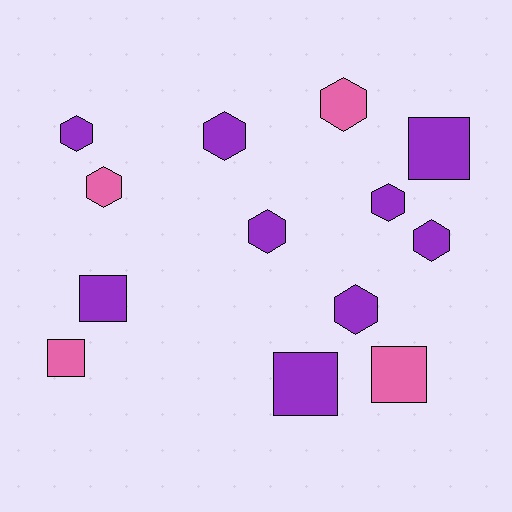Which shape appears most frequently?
Hexagon, with 8 objects.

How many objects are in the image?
There are 13 objects.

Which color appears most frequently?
Purple, with 9 objects.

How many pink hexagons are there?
There are 2 pink hexagons.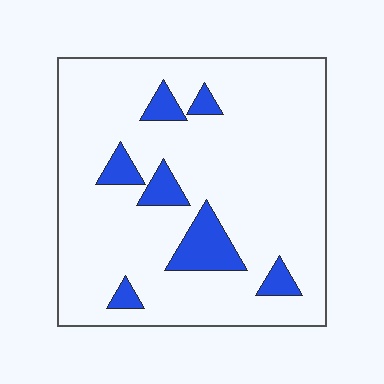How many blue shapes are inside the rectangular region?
7.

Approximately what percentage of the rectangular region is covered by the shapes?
Approximately 10%.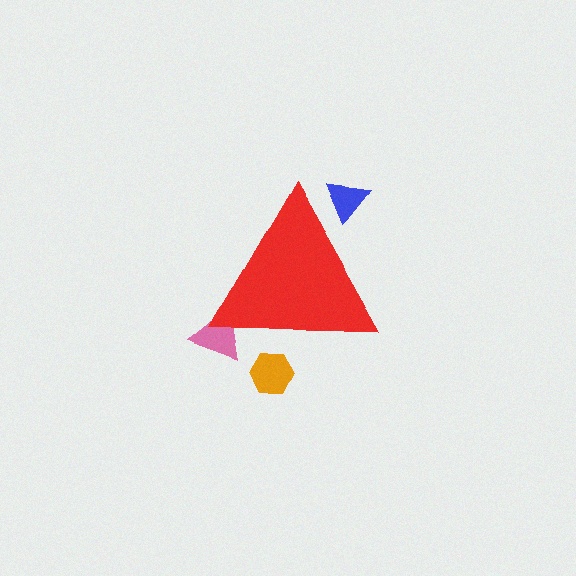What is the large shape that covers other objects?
A red triangle.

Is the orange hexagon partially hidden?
Yes, the orange hexagon is partially hidden behind the red triangle.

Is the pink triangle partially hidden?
Yes, the pink triangle is partially hidden behind the red triangle.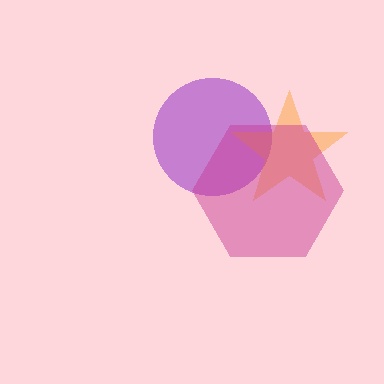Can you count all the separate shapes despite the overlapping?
Yes, there are 3 separate shapes.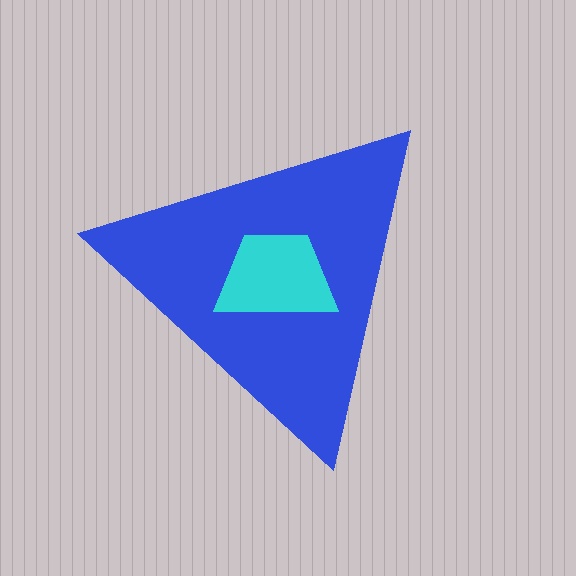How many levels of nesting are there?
2.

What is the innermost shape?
The cyan trapezoid.